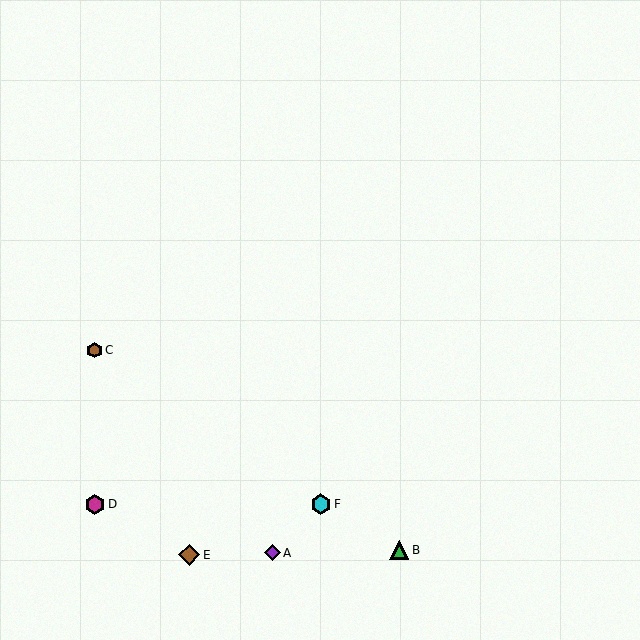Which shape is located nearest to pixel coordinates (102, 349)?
The brown hexagon (labeled C) at (95, 350) is nearest to that location.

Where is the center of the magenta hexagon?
The center of the magenta hexagon is at (95, 504).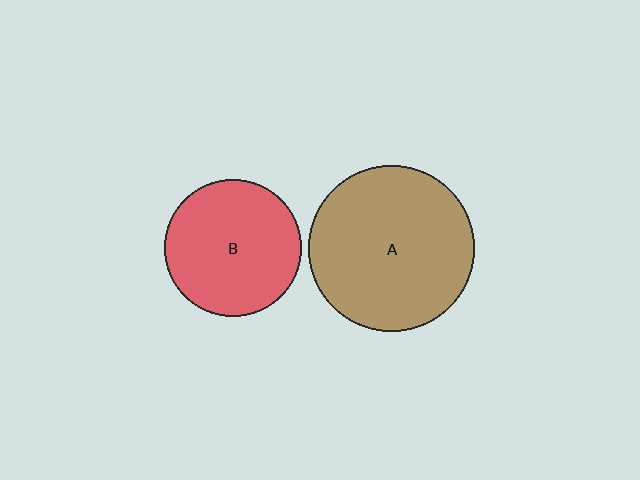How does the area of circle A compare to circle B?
Approximately 1.5 times.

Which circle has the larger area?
Circle A (brown).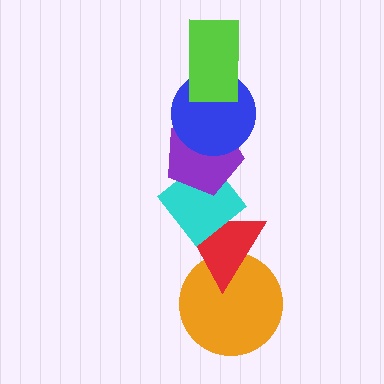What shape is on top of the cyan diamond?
The purple pentagon is on top of the cyan diamond.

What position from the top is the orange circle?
The orange circle is 6th from the top.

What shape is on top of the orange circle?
The red triangle is on top of the orange circle.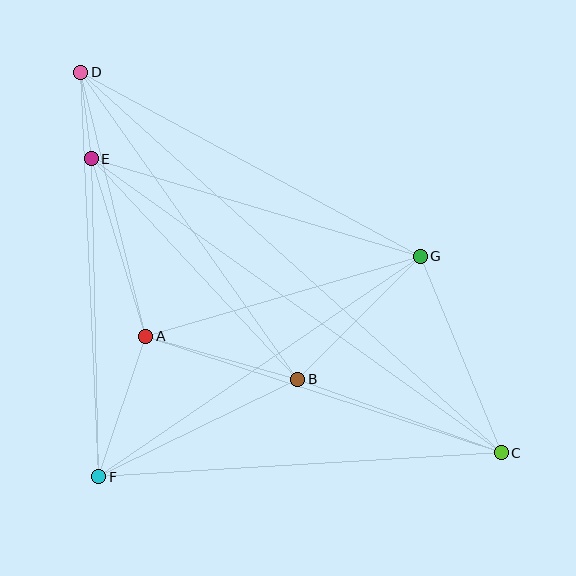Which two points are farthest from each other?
Points C and D are farthest from each other.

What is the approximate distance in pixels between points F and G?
The distance between F and G is approximately 390 pixels.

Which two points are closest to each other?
Points D and E are closest to each other.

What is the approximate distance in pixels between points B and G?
The distance between B and G is approximately 174 pixels.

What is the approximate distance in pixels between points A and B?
The distance between A and B is approximately 158 pixels.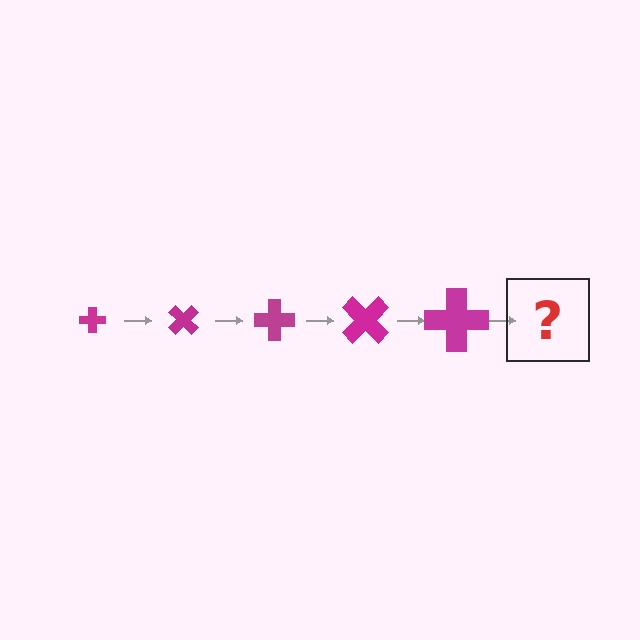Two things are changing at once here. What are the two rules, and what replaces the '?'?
The two rules are that the cross grows larger each step and it rotates 45 degrees each step. The '?' should be a cross, larger than the previous one and rotated 225 degrees from the start.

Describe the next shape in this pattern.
It should be a cross, larger than the previous one and rotated 225 degrees from the start.